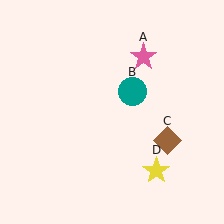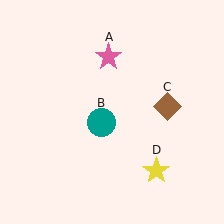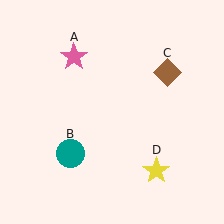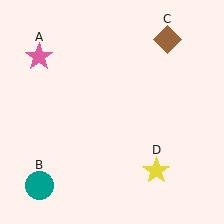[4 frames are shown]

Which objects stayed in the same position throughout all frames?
Yellow star (object D) remained stationary.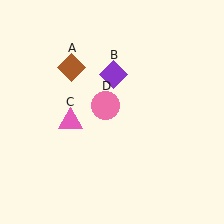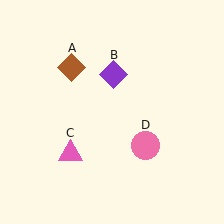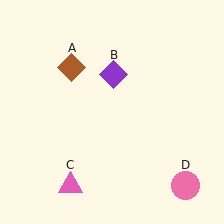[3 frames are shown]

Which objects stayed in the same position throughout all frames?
Brown diamond (object A) and purple diamond (object B) remained stationary.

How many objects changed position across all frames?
2 objects changed position: pink triangle (object C), pink circle (object D).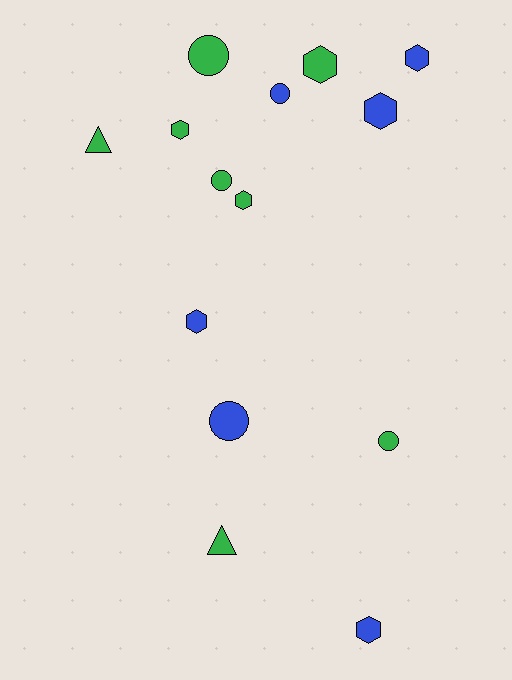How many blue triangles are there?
There are no blue triangles.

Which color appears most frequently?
Green, with 8 objects.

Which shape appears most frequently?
Hexagon, with 7 objects.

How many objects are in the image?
There are 14 objects.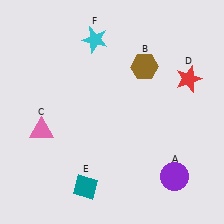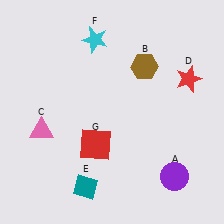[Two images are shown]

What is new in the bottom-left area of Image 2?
A red square (G) was added in the bottom-left area of Image 2.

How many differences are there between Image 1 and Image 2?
There is 1 difference between the two images.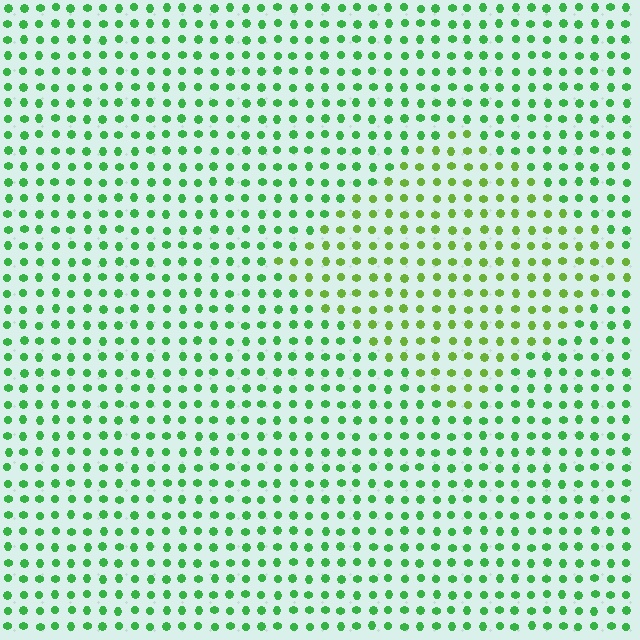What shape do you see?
I see a diamond.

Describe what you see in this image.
The image is filled with small green elements in a uniform arrangement. A diamond-shaped region is visible where the elements are tinted to a slightly different hue, forming a subtle color boundary.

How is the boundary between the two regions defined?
The boundary is defined purely by a slight shift in hue (about 31 degrees). Spacing, size, and orientation are identical on both sides.